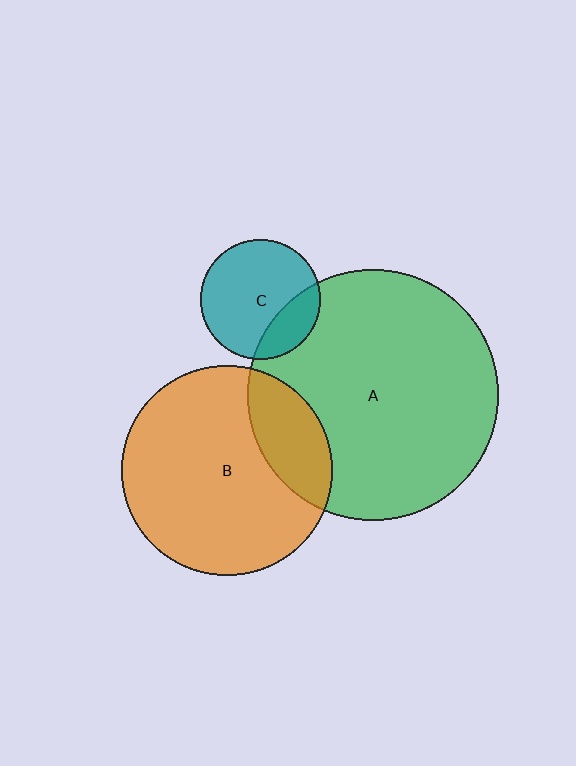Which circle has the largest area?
Circle A (green).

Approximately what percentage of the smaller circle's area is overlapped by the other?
Approximately 25%.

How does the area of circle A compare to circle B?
Approximately 1.4 times.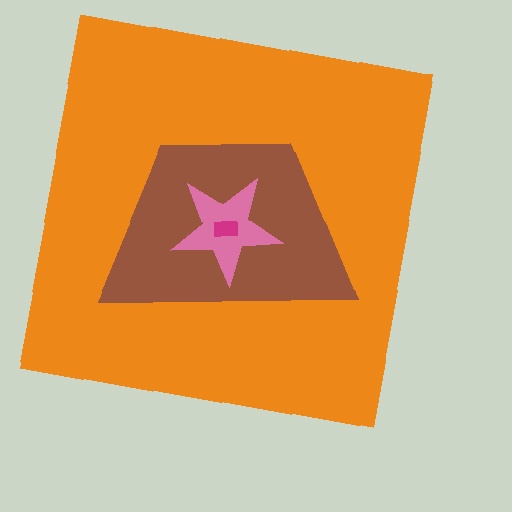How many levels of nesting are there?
4.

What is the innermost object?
The magenta rectangle.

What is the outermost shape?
The orange square.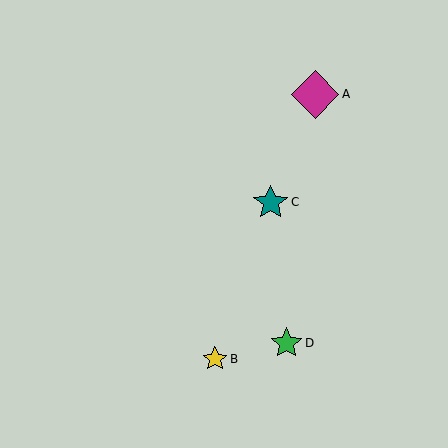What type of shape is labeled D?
Shape D is a green star.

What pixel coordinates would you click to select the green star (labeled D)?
Click at (286, 343) to select the green star D.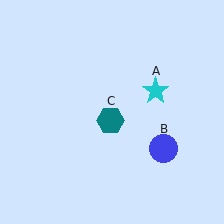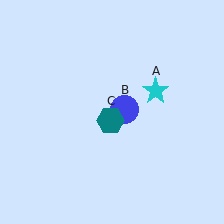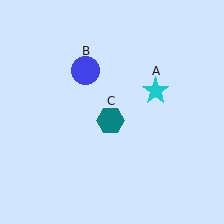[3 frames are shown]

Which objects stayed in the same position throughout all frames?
Cyan star (object A) and teal hexagon (object C) remained stationary.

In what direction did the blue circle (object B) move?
The blue circle (object B) moved up and to the left.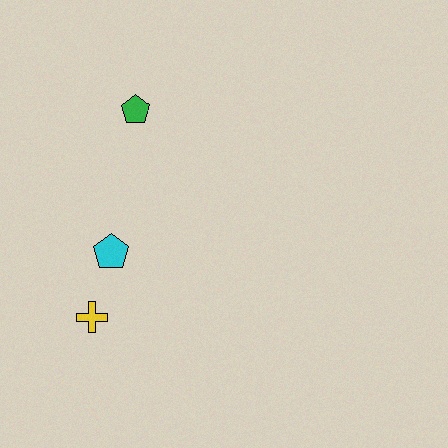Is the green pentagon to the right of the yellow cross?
Yes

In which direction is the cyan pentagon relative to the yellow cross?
The cyan pentagon is above the yellow cross.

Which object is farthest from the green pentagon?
The yellow cross is farthest from the green pentagon.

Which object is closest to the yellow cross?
The cyan pentagon is closest to the yellow cross.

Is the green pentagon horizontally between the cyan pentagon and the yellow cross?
No